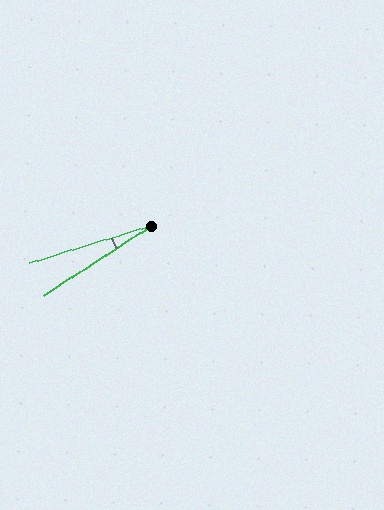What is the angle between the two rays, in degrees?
Approximately 16 degrees.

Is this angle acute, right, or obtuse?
It is acute.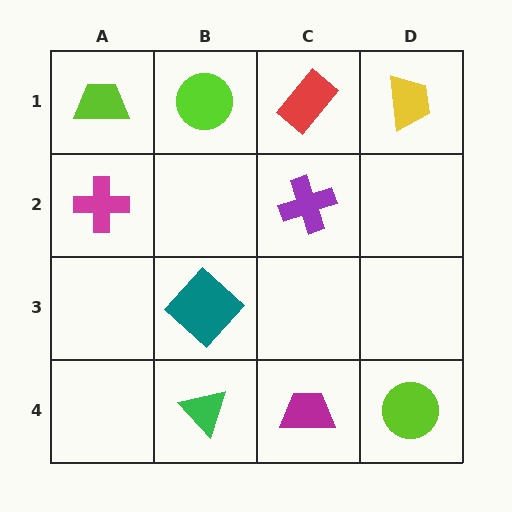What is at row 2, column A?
A magenta cross.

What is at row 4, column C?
A magenta trapezoid.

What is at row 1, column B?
A lime circle.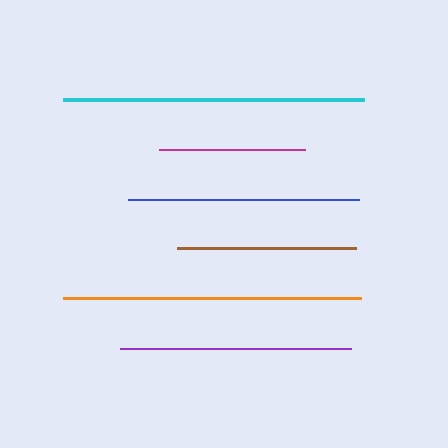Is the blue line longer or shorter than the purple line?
The purple line is longer than the blue line.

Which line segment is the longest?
The cyan line is the longest at approximately 301 pixels.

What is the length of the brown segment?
The brown segment is approximately 179 pixels long.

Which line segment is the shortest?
The magenta line is the shortest at approximately 146 pixels.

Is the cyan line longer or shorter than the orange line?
The cyan line is longer than the orange line.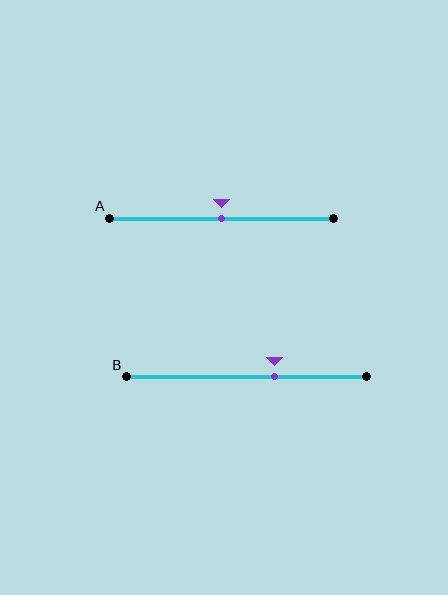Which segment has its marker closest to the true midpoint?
Segment A has its marker closest to the true midpoint.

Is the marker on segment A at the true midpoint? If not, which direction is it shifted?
Yes, the marker on segment A is at the true midpoint.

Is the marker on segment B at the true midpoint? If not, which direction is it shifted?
No, the marker on segment B is shifted to the right by about 12% of the segment length.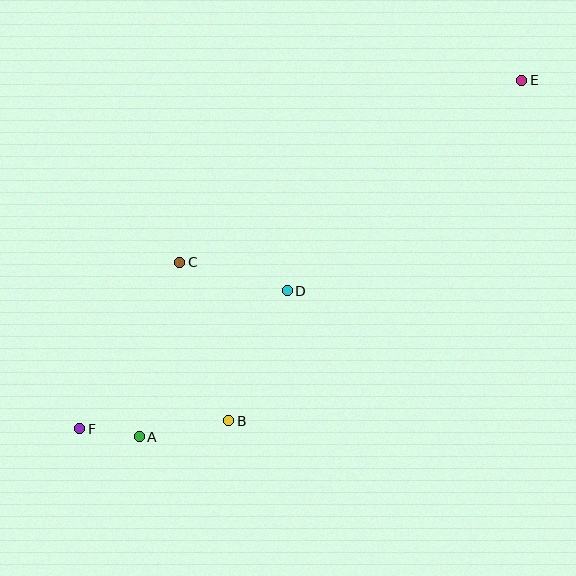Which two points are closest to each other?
Points A and F are closest to each other.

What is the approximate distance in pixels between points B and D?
The distance between B and D is approximately 143 pixels.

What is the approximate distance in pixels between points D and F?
The distance between D and F is approximately 249 pixels.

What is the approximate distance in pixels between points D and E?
The distance between D and E is approximately 315 pixels.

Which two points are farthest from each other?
Points E and F are farthest from each other.